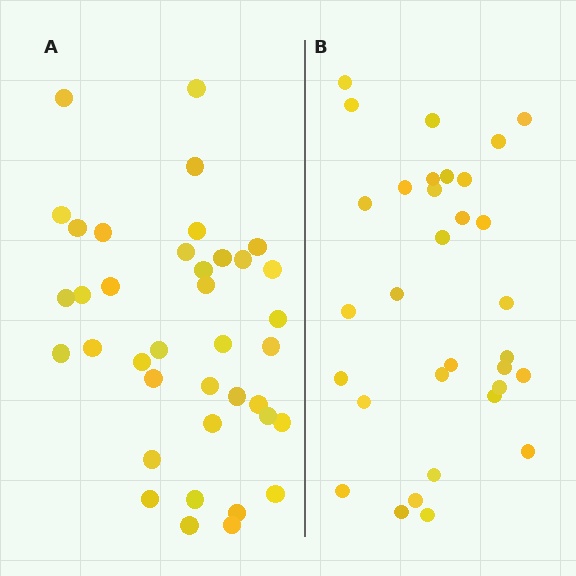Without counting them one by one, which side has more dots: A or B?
Region A (the left region) has more dots.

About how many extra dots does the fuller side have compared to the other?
Region A has about 6 more dots than region B.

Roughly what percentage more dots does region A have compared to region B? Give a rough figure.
About 20% more.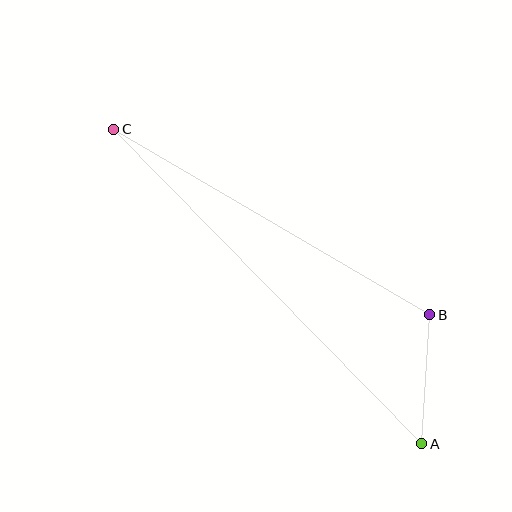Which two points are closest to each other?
Points A and B are closest to each other.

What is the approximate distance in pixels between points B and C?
The distance between B and C is approximately 366 pixels.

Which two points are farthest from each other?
Points A and C are farthest from each other.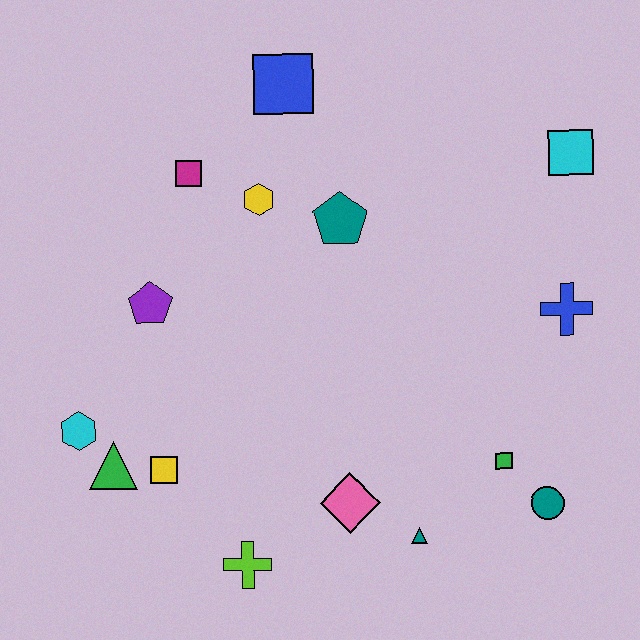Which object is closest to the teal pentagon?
The yellow hexagon is closest to the teal pentagon.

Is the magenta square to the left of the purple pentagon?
No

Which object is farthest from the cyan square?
The cyan hexagon is farthest from the cyan square.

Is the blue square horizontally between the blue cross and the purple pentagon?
Yes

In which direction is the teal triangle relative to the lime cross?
The teal triangle is to the right of the lime cross.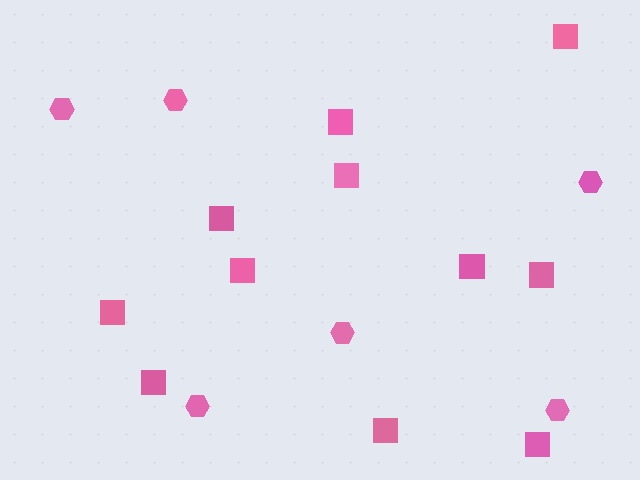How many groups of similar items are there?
There are 2 groups: one group of hexagons (6) and one group of squares (11).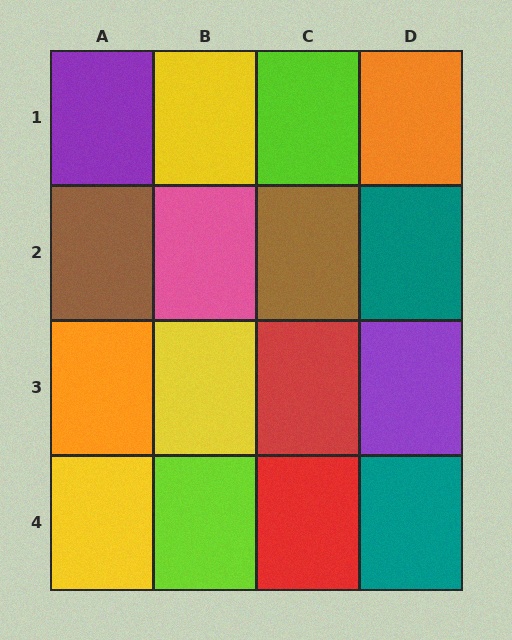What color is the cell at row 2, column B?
Pink.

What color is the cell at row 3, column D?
Purple.